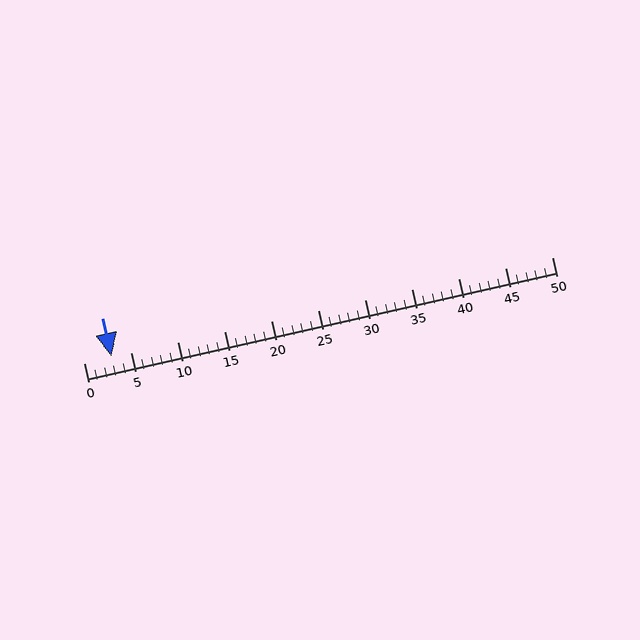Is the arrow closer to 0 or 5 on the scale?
The arrow is closer to 5.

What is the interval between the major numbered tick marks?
The major tick marks are spaced 5 units apart.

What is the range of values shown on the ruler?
The ruler shows values from 0 to 50.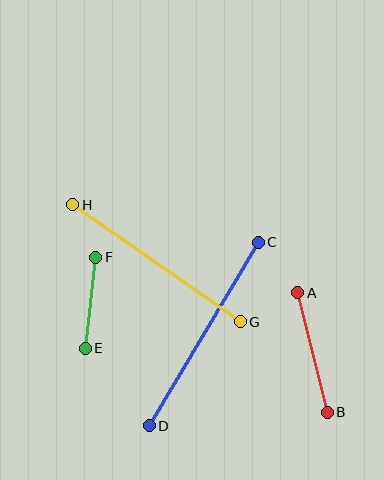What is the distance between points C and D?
The distance is approximately 213 pixels.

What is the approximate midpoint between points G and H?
The midpoint is at approximately (157, 263) pixels.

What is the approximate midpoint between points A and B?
The midpoint is at approximately (312, 353) pixels.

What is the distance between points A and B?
The distance is approximately 123 pixels.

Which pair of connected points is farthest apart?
Points C and D are farthest apart.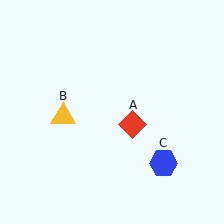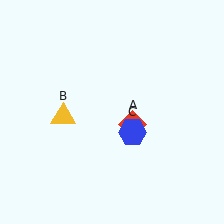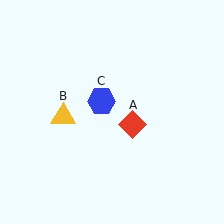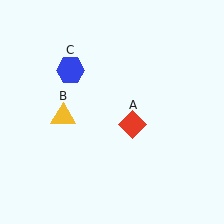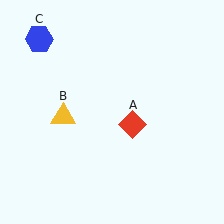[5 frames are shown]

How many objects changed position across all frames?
1 object changed position: blue hexagon (object C).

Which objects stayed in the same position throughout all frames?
Red diamond (object A) and yellow triangle (object B) remained stationary.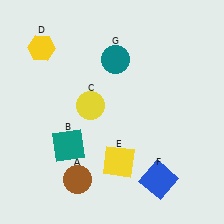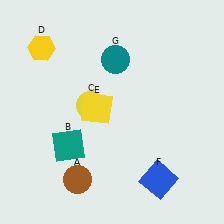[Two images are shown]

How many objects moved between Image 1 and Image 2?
1 object moved between the two images.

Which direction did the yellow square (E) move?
The yellow square (E) moved up.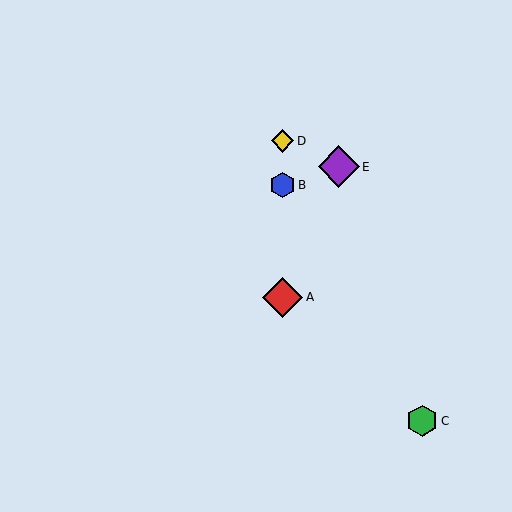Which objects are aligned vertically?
Objects A, B, D are aligned vertically.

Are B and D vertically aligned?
Yes, both are at x≈283.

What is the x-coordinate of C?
Object C is at x≈422.